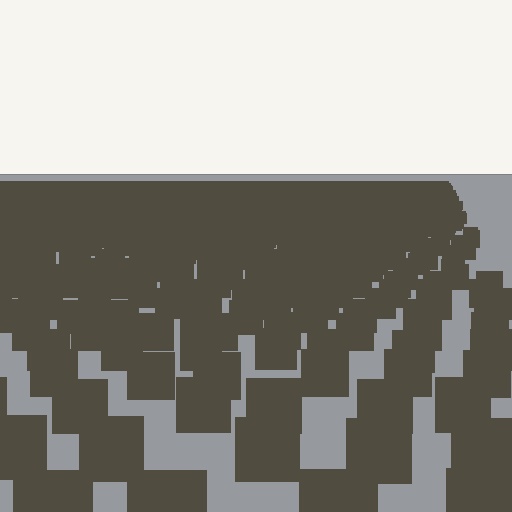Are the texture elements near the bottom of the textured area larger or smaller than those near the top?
Larger. Near the bottom, elements are closer to the viewer and appear at a bigger on-screen size.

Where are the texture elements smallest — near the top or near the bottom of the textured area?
Near the top.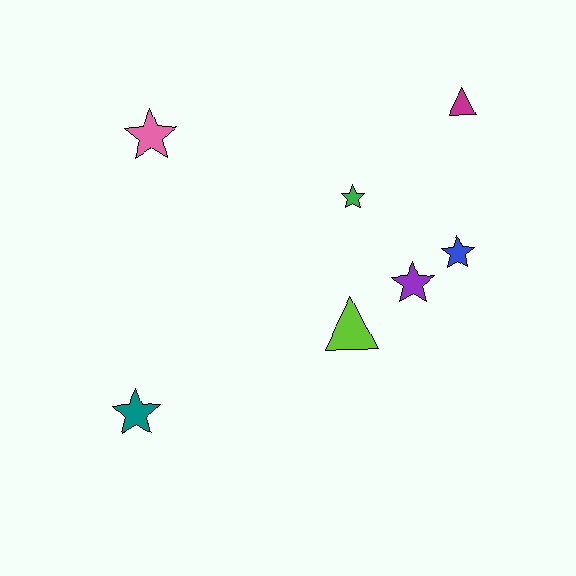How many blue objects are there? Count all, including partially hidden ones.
There is 1 blue object.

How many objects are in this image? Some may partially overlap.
There are 7 objects.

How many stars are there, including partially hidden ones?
There are 5 stars.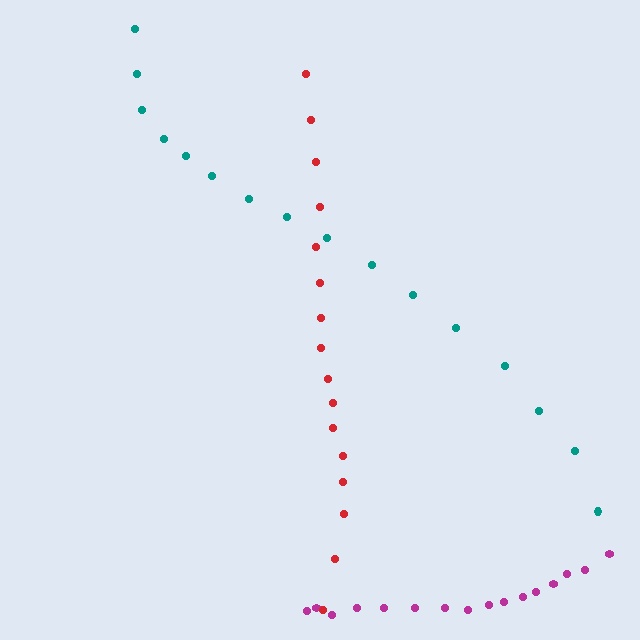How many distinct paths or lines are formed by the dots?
There are 3 distinct paths.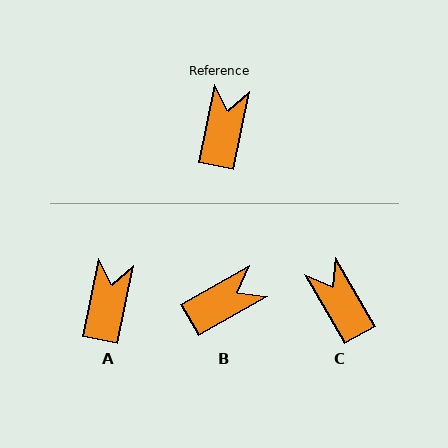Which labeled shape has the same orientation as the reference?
A.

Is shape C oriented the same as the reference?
No, it is off by about 41 degrees.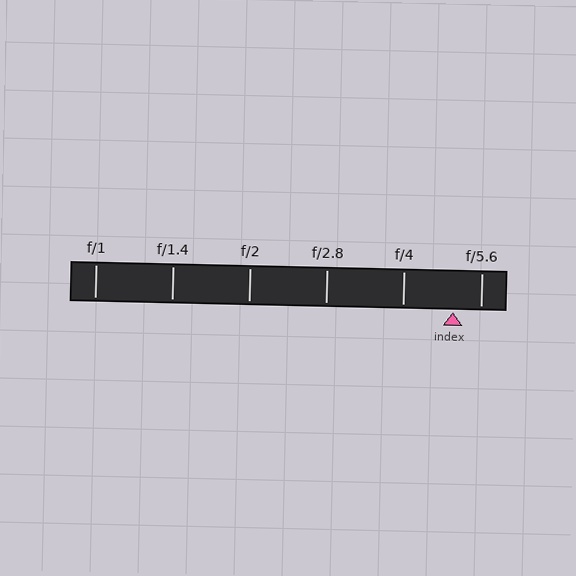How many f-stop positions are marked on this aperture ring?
There are 6 f-stop positions marked.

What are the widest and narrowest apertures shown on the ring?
The widest aperture shown is f/1 and the narrowest is f/5.6.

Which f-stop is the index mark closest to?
The index mark is closest to f/5.6.